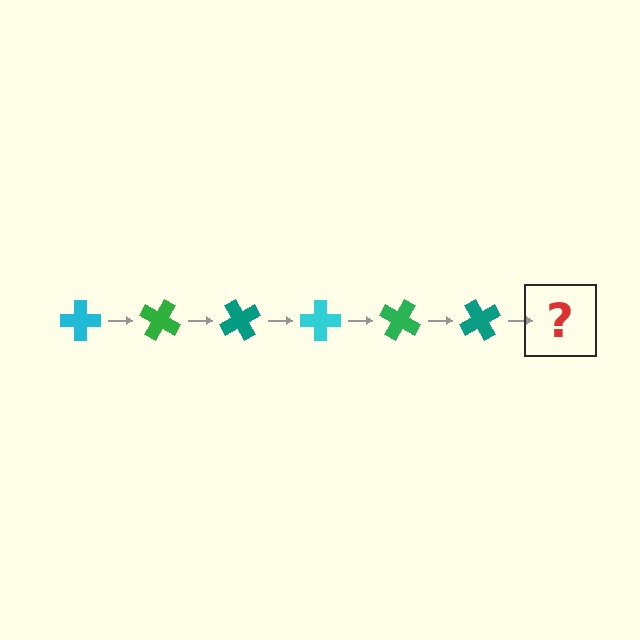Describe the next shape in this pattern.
It should be a cyan cross, rotated 180 degrees from the start.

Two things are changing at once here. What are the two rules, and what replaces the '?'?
The two rules are that it rotates 30 degrees each step and the color cycles through cyan, green, and teal. The '?' should be a cyan cross, rotated 180 degrees from the start.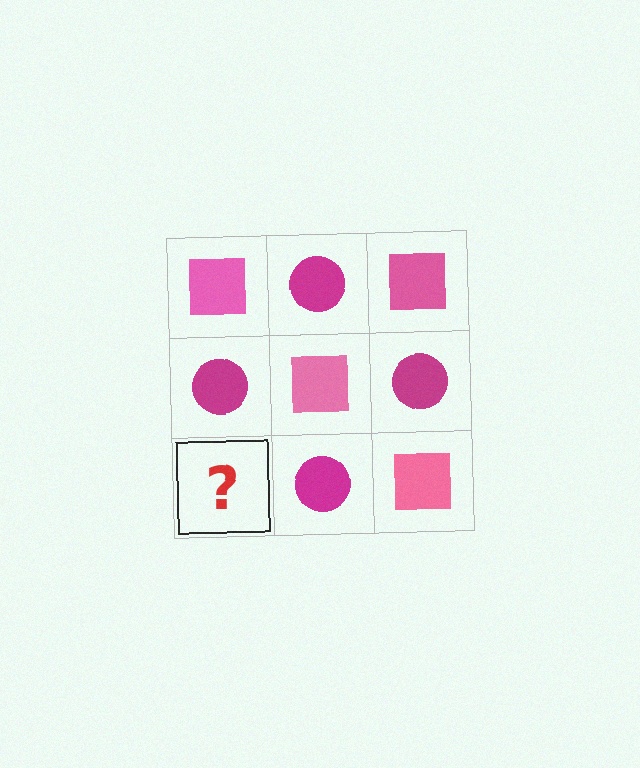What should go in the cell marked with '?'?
The missing cell should contain a pink square.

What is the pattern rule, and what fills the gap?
The rule is that it alternates pink square and magenta circle in a checkerboard pattern. The gap should be filled with a pink square.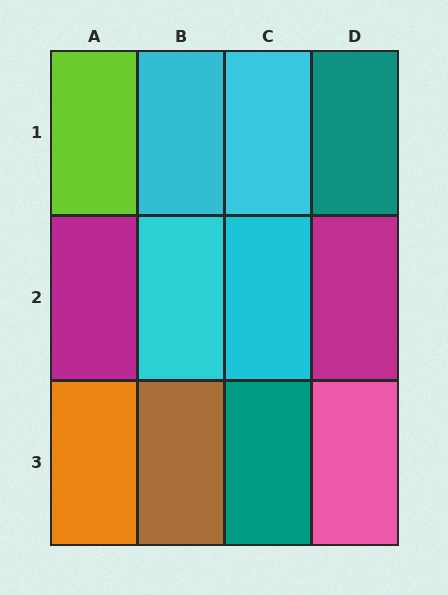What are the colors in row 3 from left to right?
Orange, brown, teal, pink.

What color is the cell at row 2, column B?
Cyan.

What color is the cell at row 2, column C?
Cyan.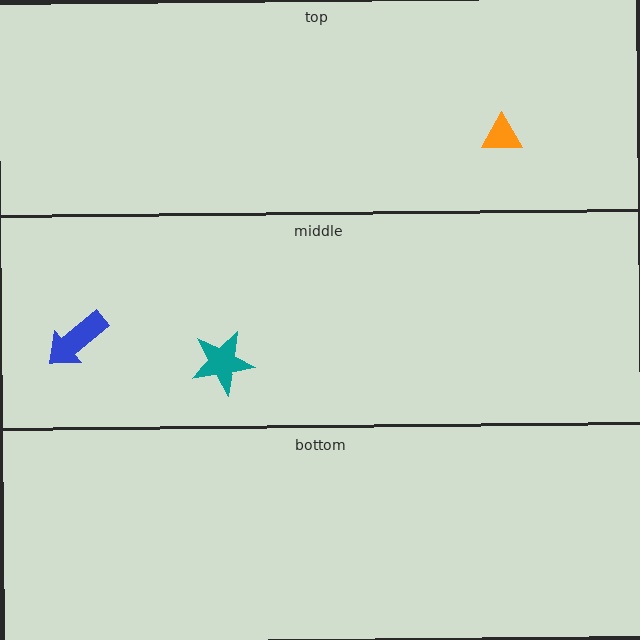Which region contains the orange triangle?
The top region.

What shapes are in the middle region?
The blue arrow, the teal star.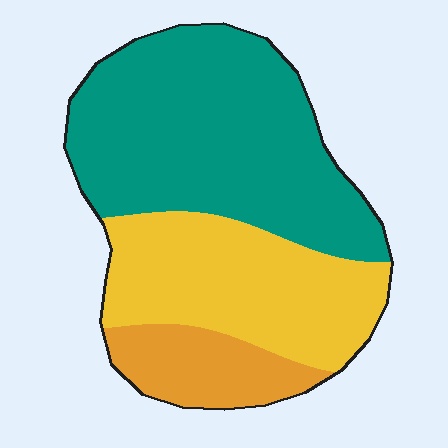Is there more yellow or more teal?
Teal.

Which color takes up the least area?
Orange, at roughly 15%.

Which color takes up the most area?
Teal, at roughly 50%.